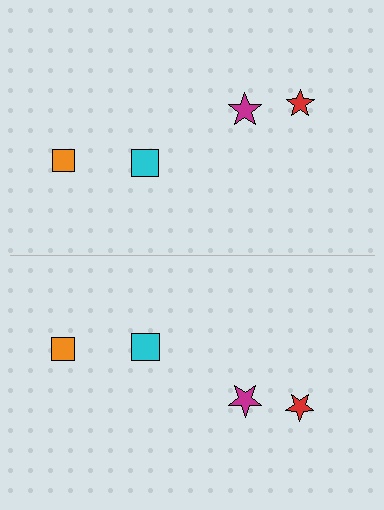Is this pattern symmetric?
Yes, this pattern has bilateral (reflection) symmetry.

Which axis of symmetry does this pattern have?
The pattern has a horizontal axis of symmetry running through the center of the image.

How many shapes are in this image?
There are 8 shapes in this image.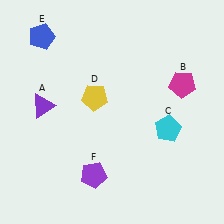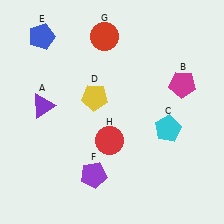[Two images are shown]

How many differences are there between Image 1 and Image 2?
There are 2 differences between the two images.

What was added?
A red circle (G), a red circle (H) were added in Image 2.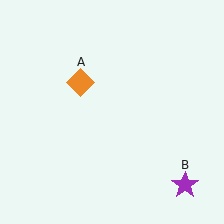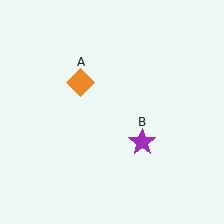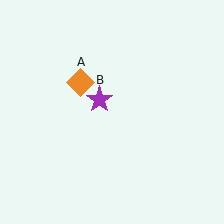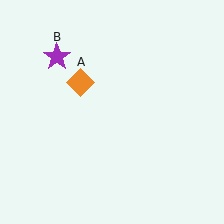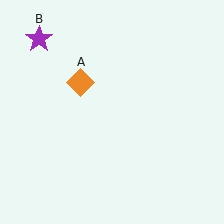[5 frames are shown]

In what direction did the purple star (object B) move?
The purple star (object B) moved up and to the left.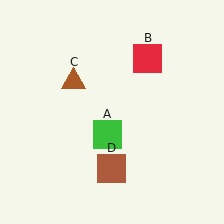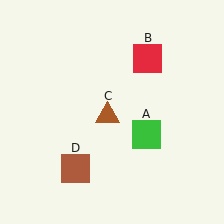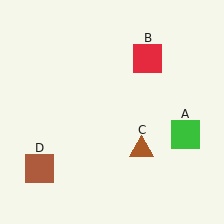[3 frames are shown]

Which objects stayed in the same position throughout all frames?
Red square (object B) remained stationary.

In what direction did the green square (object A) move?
The green square (object A) moved right.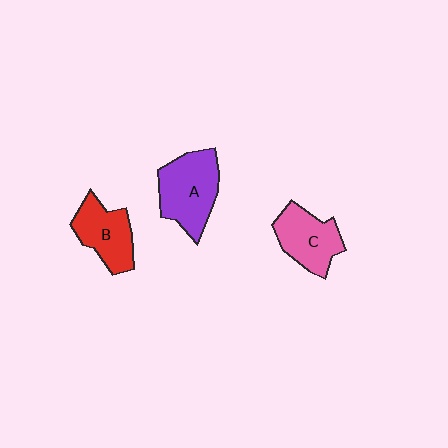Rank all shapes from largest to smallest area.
From largest to smallest: A (purple), C (pink), B (red).